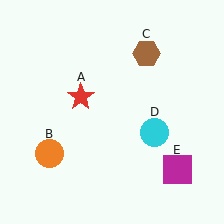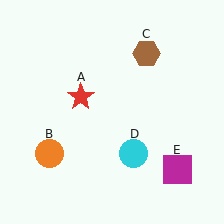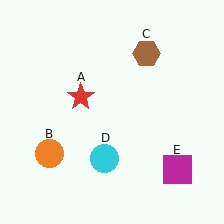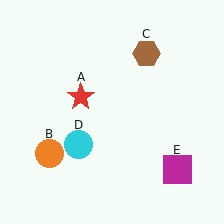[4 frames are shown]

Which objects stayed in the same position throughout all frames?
Red star (object A) and orange circle (object B) and brown hexagon (object C) and magenta square (object E) remained stationary.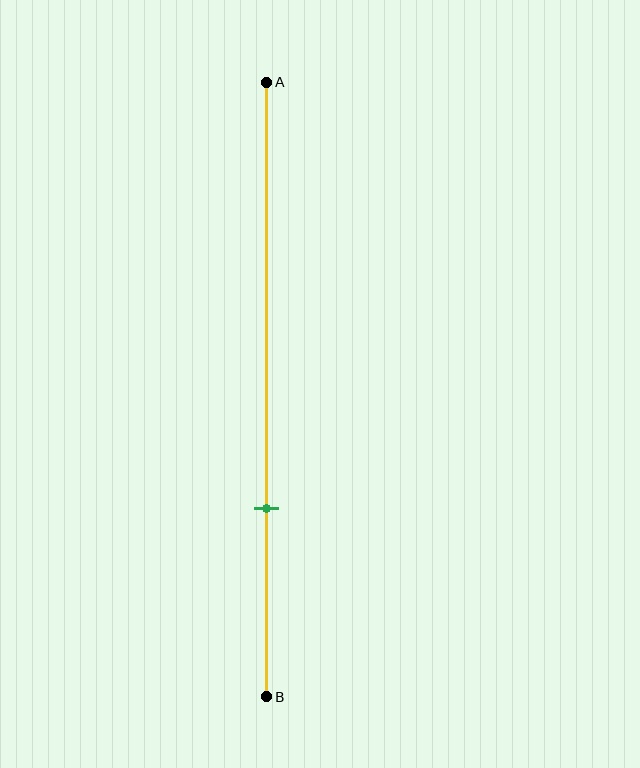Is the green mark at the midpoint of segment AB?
No, the mark is at about 70% from A, not at the 50% midpoint.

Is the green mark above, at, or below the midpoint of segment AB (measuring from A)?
The green mark is below the midpoint of segment AB.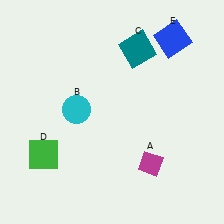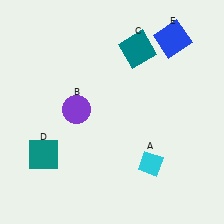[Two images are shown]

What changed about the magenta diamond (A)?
In Image 1, A is magenta. In Image 2, it changed to cyan.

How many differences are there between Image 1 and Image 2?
There are 3 differences between the two images.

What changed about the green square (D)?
In Image 1, D is green. In Image 2, it changed to teal.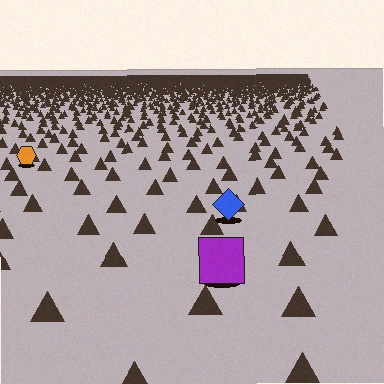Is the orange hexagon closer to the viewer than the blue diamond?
No. The blue diamond is closer — you can tell from the texture gradient: the ground texture is coarser near it.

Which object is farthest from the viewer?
The orange hexagon is farthest from the viewer. It appears smaller and the ground texture around it is denser.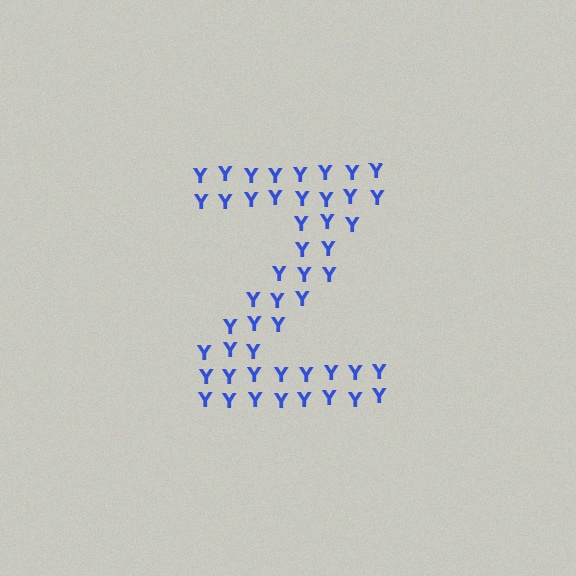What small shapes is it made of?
It is made of small letter Y's.